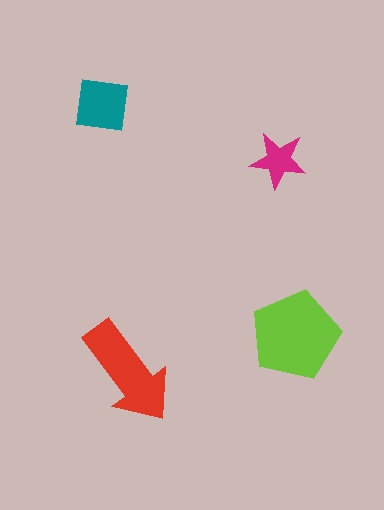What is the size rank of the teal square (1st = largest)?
3rd.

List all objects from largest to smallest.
The lime pentagon, the red arrow, the teal square, the magenta star.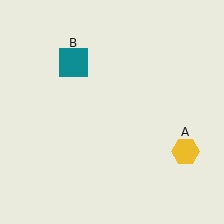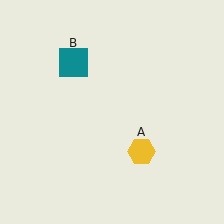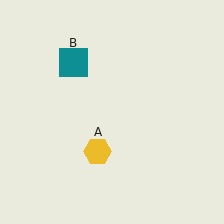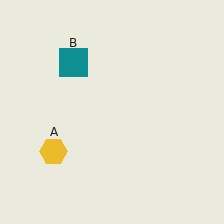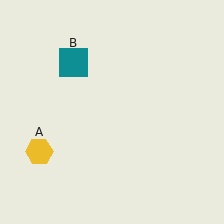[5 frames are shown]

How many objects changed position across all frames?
1 object changed position: yellow hexagon (object A).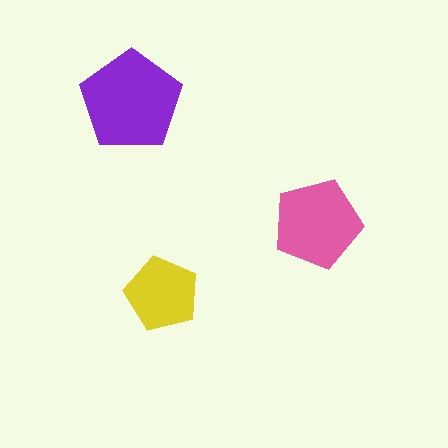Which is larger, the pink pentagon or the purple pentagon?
The purple one.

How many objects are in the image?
There are 3 objects in the image.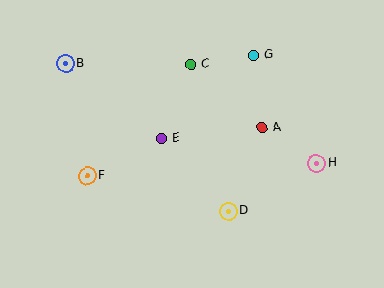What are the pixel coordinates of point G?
Point G is at (253, 55).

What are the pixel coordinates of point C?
Point C is at (190, 64).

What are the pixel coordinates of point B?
Point B is at (65, 63).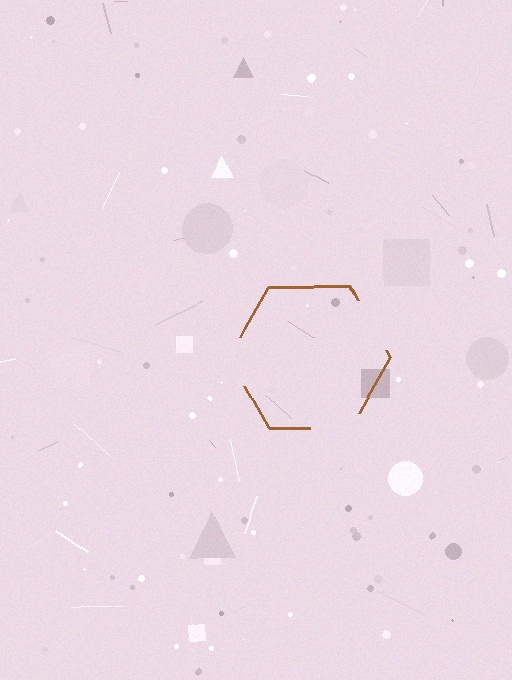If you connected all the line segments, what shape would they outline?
They would outline a hexagon.